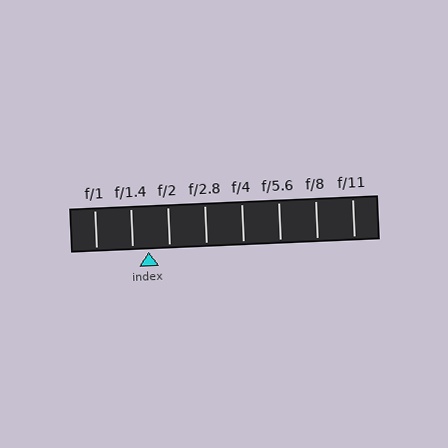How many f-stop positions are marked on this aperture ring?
There are 8 f-stop positions marked.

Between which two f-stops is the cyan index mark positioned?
The index mark is between f/1.4 and f/2.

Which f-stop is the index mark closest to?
The index mark is closest to f/1.4.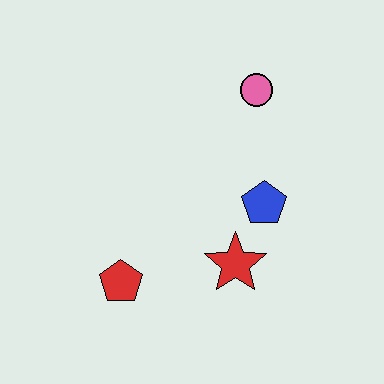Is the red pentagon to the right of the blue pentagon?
No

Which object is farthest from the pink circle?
The red pentagon is farthest from the pink circle.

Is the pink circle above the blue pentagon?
Yes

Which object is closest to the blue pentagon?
The red star is closest to the blue pentagon.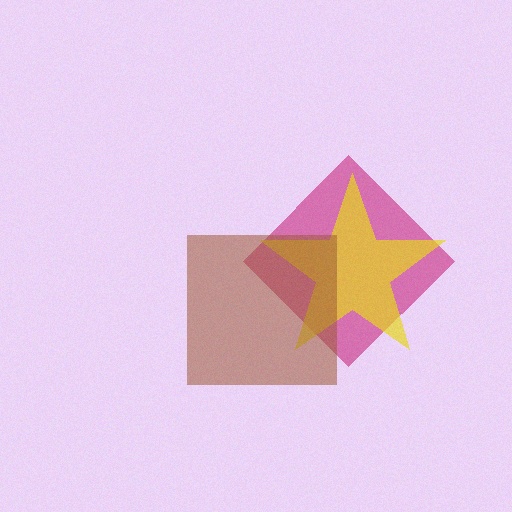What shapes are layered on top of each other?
The layered shapes are: a magenta diamond, a yellow star, a brown square.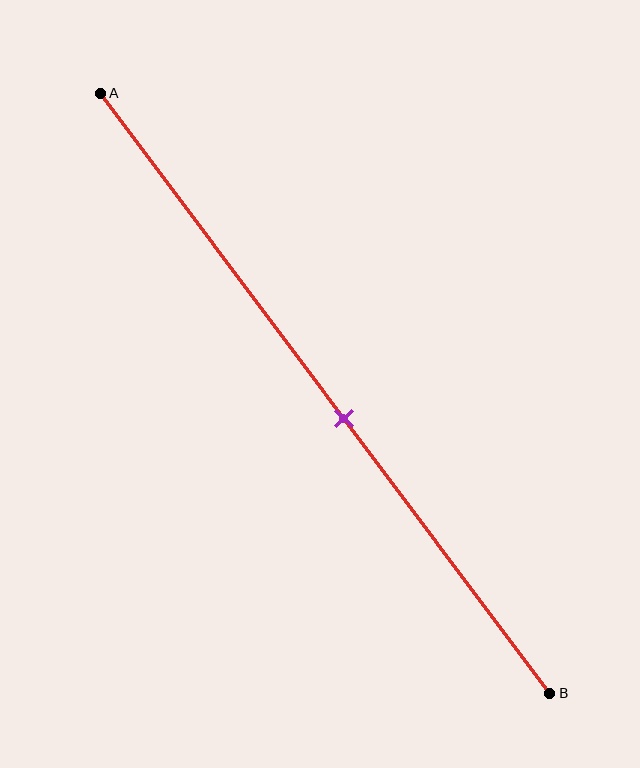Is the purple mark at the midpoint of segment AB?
No, the mark is at about 55% from A, not at the 50% midpoint.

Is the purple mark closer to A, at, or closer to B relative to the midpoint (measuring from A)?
The purple mark is closer to point B than the midpoint of segment AB.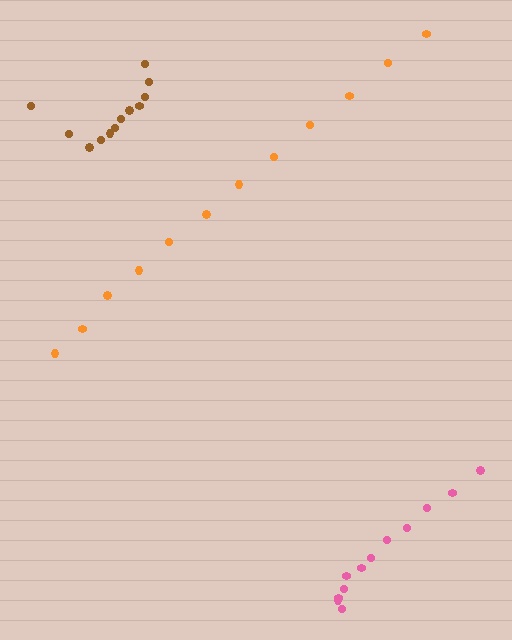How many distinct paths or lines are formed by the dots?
There are 3 distinct paths.